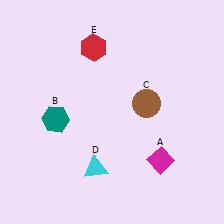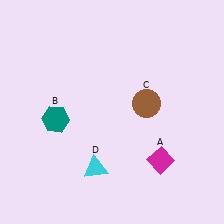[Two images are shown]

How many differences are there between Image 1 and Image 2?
There is 1 difference between the two images.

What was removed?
The red hexagon (E) was removed in Image 2.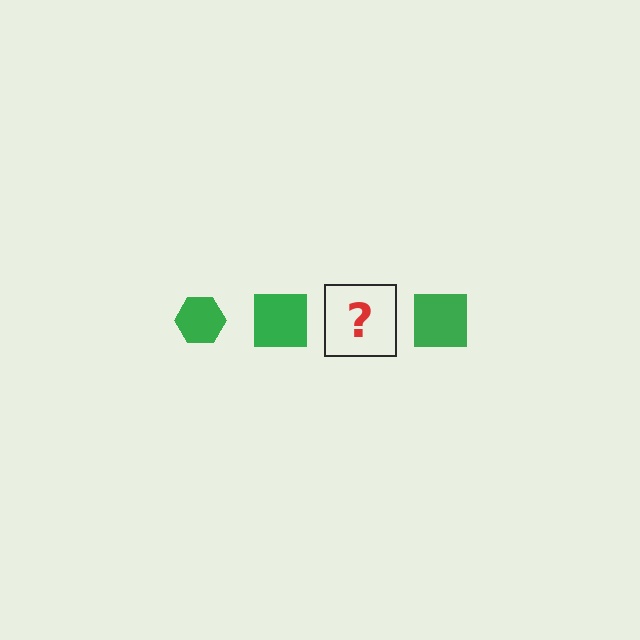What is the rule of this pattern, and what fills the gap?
The rule is that the pattern cycles through hexagon, square shapes in green. The gap should be filled with a green hexagon.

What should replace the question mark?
The question mark should be replaced with a green hexagon.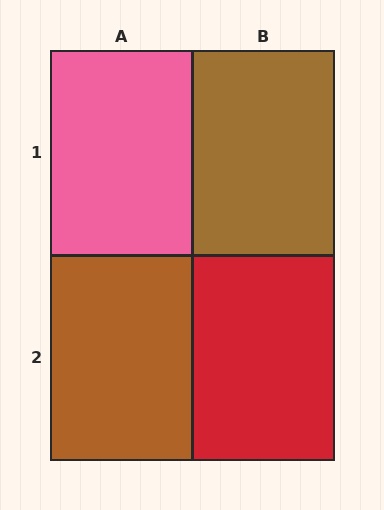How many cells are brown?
2 cells are brown.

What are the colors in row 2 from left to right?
Brown, red.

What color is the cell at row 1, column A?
Pink.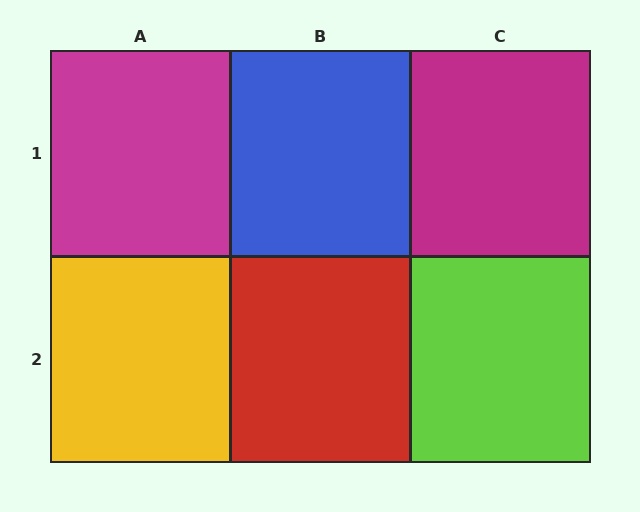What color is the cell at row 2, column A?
Yellow.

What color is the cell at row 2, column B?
Red.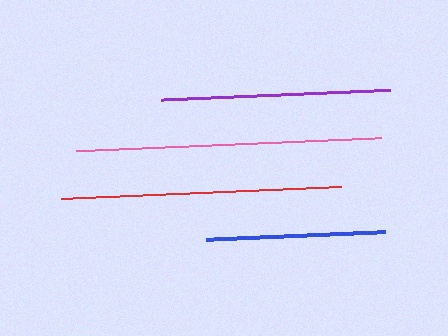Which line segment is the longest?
The pink line is the longest at approximately 304 pixels.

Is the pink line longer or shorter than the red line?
The pink line is longer than the red line.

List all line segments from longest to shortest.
From longest to shortest: pink, red, purple, blue.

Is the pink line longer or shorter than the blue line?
The pink line is longer than the blue line.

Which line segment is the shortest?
The blue line is the shortest at approximately 179 pixels.